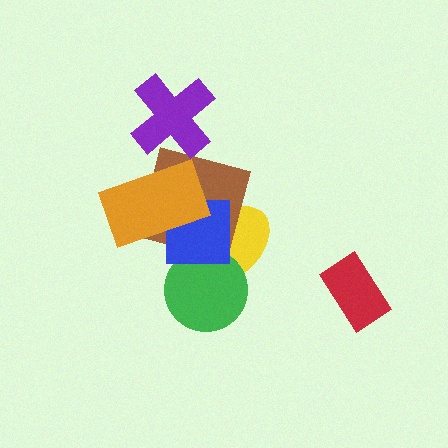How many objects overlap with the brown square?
3 objects overlap with the brown square.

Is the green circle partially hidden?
Yes, it is partially covered by another shape.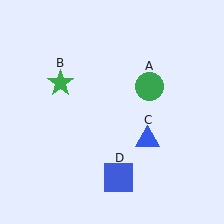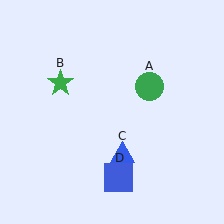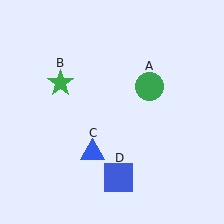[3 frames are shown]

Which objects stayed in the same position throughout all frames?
Green circle (object A) and green star (object B) and blue square (object D) remained stationary.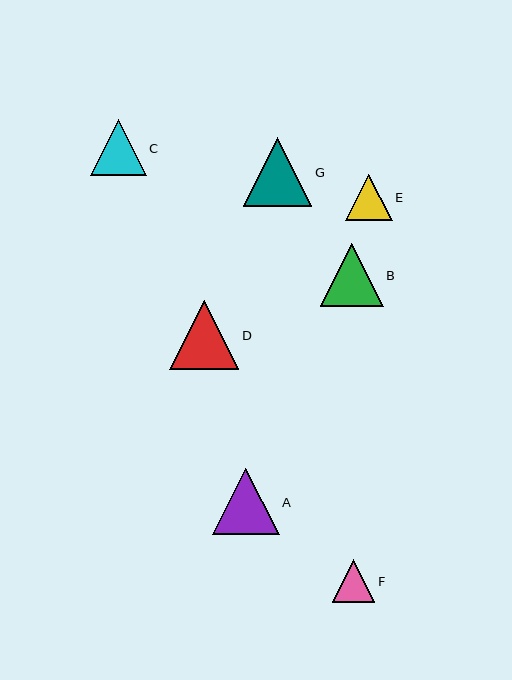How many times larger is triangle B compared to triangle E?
Triangle B is approximately 1.4 times the size of triangle E.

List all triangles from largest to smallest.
From largest to smallest: D, G, A, B, C, E, F.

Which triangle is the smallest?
Triangle F is the smallest with a size of approximately 43 pixels.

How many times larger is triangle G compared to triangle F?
Triangle G is approximately 1.6 times the size of triangle F.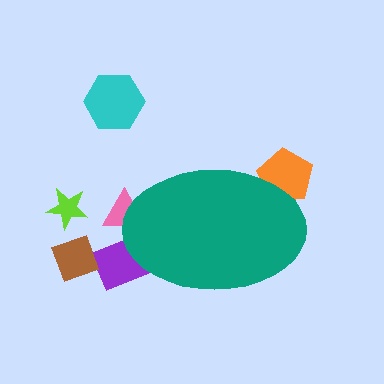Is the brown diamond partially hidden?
No, the brown diamond is fully visible.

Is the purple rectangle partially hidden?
Yes, the purple rectangle is partially hidden behind the teal ellipse.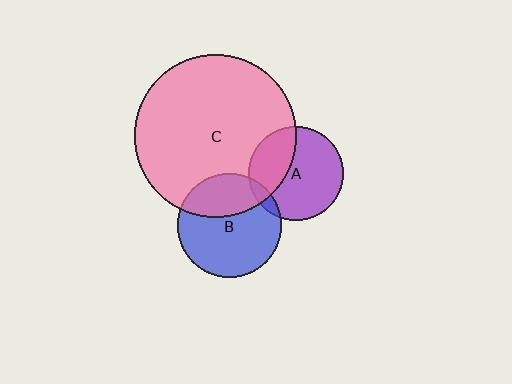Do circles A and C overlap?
Yes.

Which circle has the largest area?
Circle C (pink).